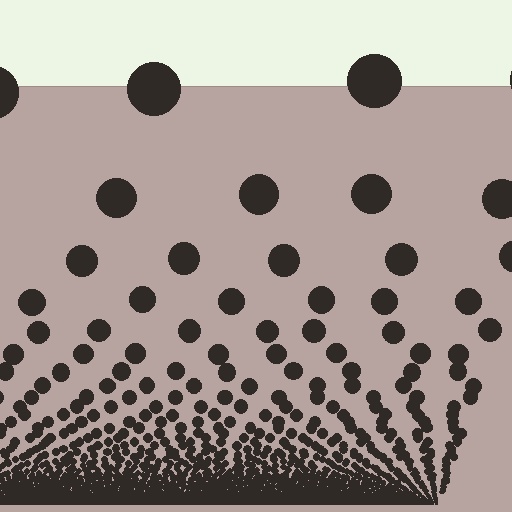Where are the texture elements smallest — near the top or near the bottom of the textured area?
Near the bottom.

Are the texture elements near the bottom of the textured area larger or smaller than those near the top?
Smaller. The gradient is inverted — elements near the bottom are smaller and denser.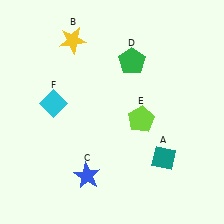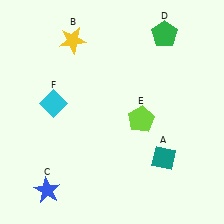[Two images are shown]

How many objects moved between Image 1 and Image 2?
2 objects moved between the two images.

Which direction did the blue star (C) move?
The blue star (C) moved left.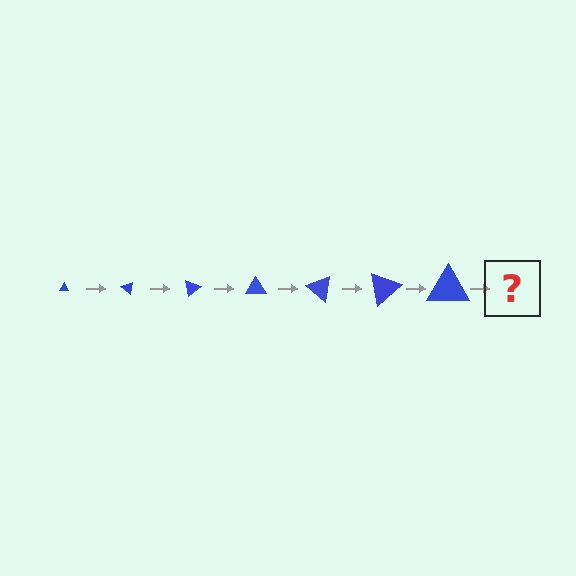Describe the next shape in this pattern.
It should be a triangle, larger than the previous one and rotated 280 degrees from the start.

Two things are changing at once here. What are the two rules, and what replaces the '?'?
The two rules are that the triangle grows larger each step and it rotates 40 degrees each step. The '?' should be a triangle, larger than the previous one and rotated 280 degrees from the start.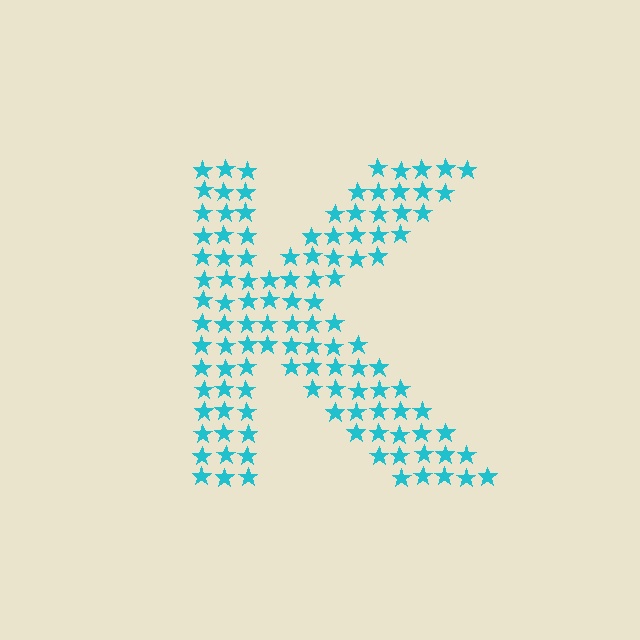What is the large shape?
The large shape is the letter K.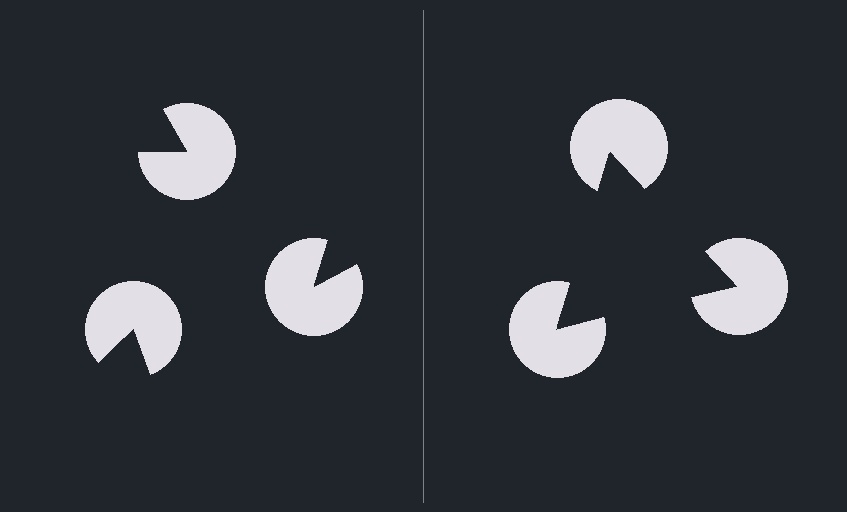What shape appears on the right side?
An illusory triangle.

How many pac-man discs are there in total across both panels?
6 — 3 on each side.